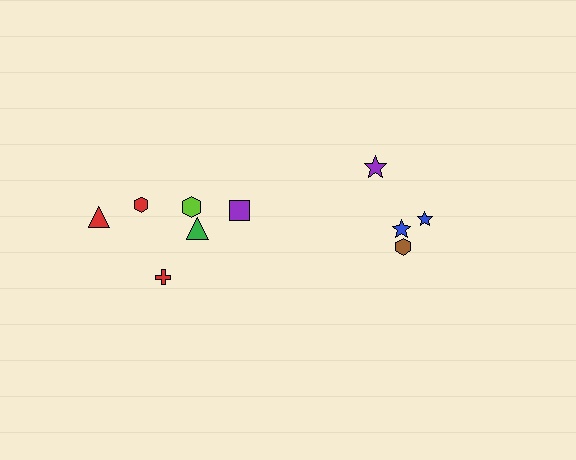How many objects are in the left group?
There are 6 objects.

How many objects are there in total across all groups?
There are 10 objects.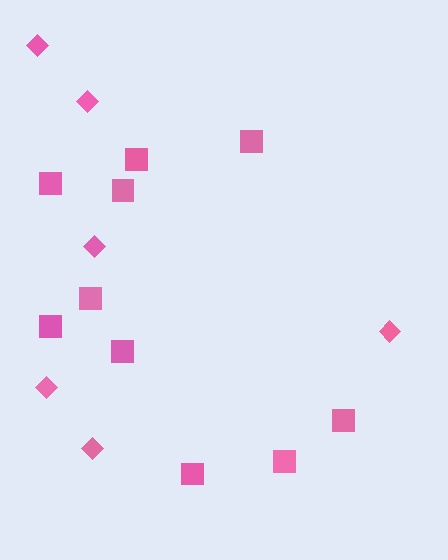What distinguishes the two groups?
There are 2 groups: one group of diamonds (6) and one group of squares (10).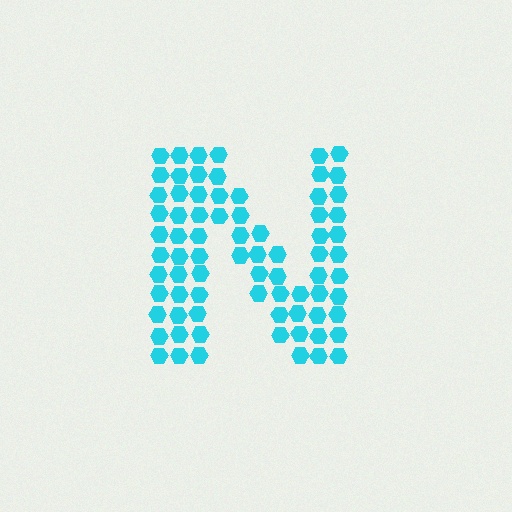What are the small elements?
The small elements are hexagons.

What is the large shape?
The large shape is the letter N.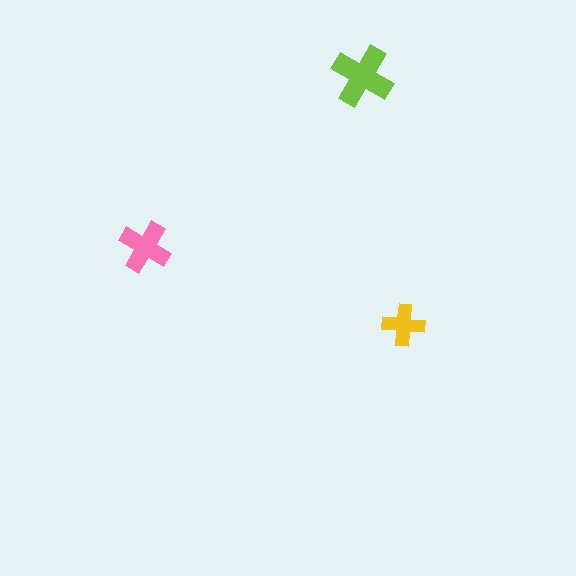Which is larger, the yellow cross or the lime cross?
The lime one.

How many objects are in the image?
There are 3 objects in the image.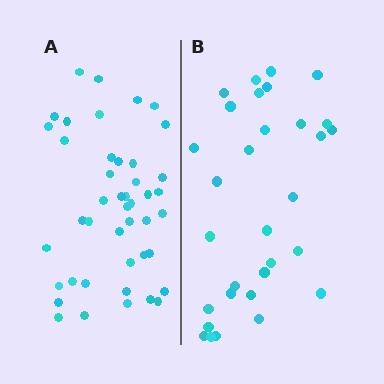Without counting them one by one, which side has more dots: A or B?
Region A (the left region) has more dots.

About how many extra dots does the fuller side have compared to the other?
Region A has approximately 15 more dots than region B.